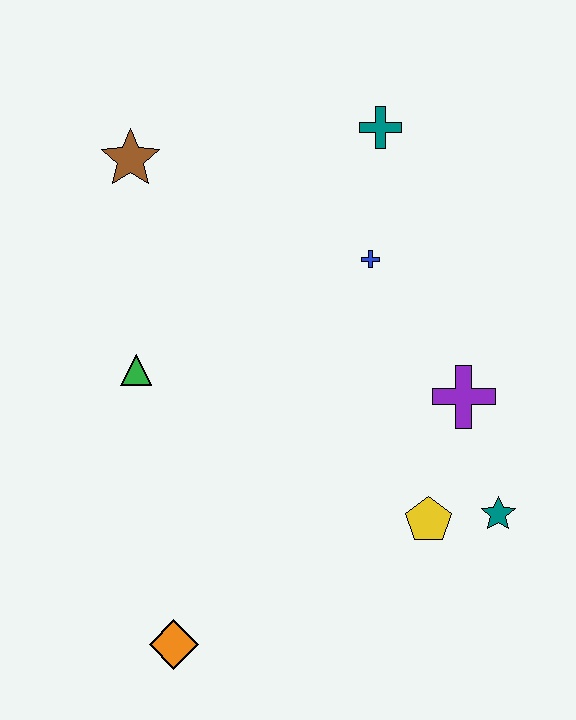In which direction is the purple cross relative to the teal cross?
The purple cross is below the teal cross.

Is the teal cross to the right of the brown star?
Yes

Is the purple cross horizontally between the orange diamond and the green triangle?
No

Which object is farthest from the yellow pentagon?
The brown star is farthest from the yellow pentagon.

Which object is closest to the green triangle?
The brown star is closest to the green triangle.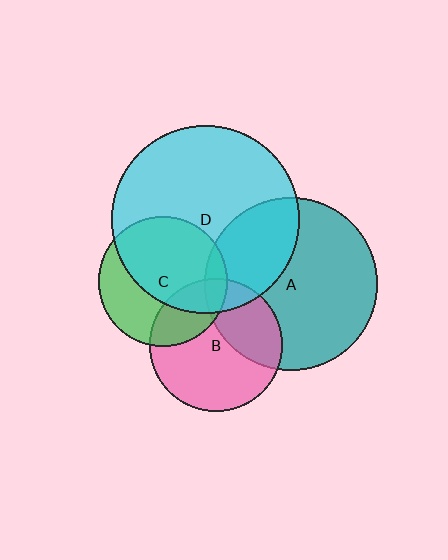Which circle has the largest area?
Circle D (cyan).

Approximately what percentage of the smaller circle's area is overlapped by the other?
Approximately 25%.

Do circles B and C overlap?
Yes.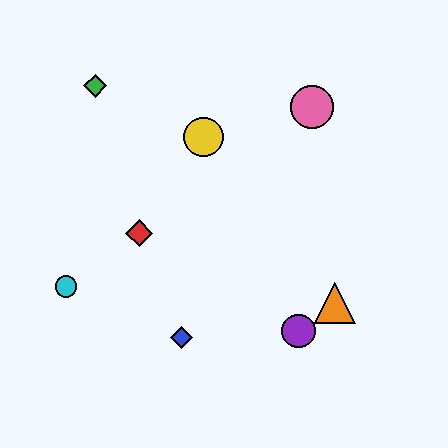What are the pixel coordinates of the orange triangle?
The orange triangle is at (335, 303).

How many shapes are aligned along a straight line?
3 shapes (the red diamond, the cyan circle, the pink circle) are aligned along a straight line.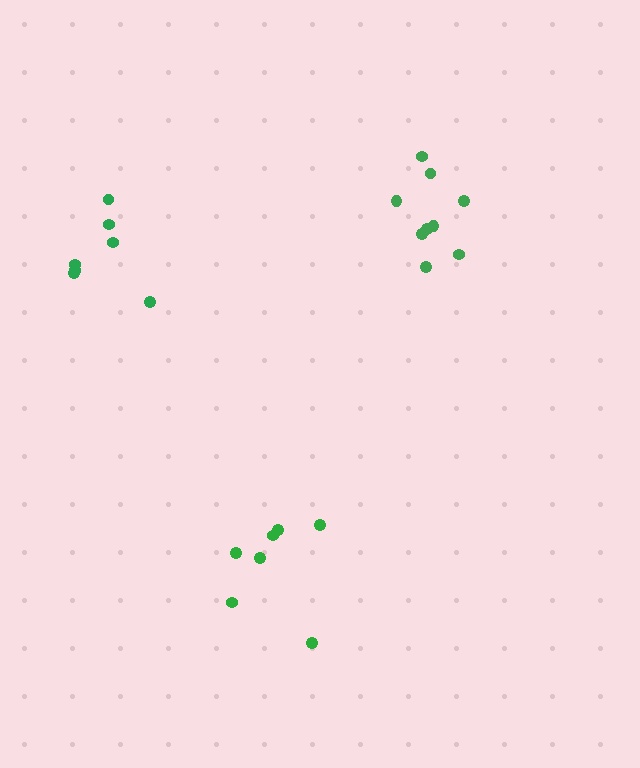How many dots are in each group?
Group 1: 7 dots, Group 2: 9 dots, Group 3: 7 dots (23 total).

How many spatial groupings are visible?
There are 3 spatial groupings.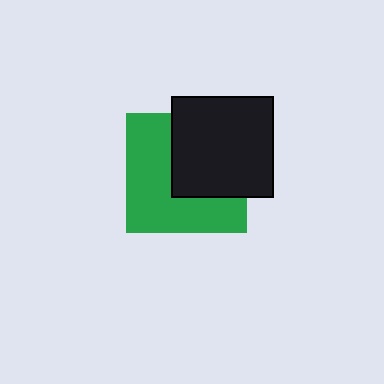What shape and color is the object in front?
The object in front is a black rectangle.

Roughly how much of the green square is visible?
About half of it is visible (roughly 56%).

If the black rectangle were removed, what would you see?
You would see the complete green square.